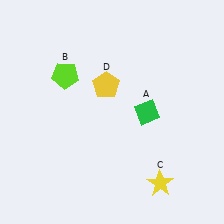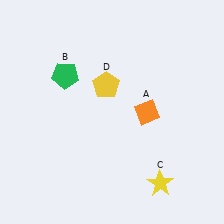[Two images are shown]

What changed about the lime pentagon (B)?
In Image 1, B is lime. In Image 2, it changed to green.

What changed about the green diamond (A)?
In Image 1, A is green. In Image 2, it changed to orange.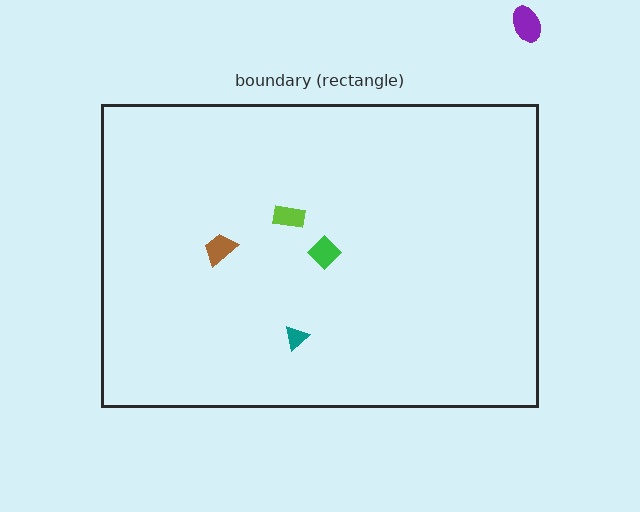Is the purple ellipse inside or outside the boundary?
Outside.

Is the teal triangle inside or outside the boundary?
Inside.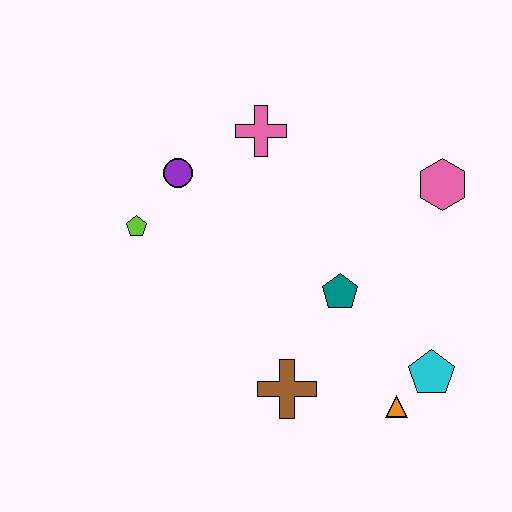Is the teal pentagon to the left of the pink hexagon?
Yes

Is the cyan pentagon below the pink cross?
Yes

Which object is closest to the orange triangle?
The cyan pentagon is closest to the orange triangle.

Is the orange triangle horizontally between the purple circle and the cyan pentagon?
Yes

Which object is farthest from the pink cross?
The orange triangle is farthest from the pink cross.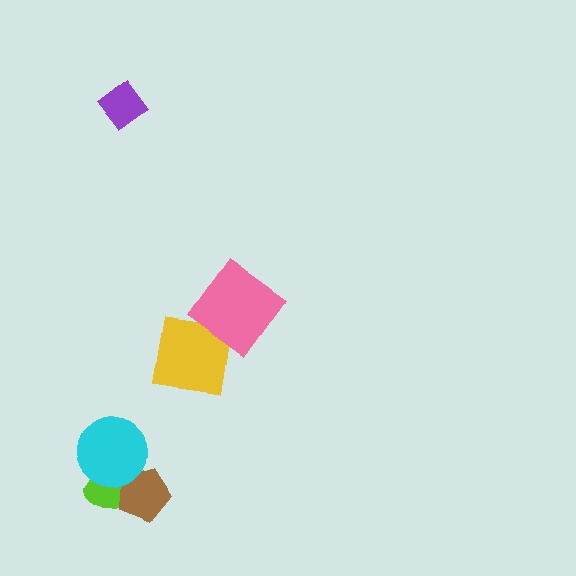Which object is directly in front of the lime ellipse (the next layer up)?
The brown pentagon is directly in front of the lime ellipse.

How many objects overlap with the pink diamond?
0 objects overlap with the pink diamond.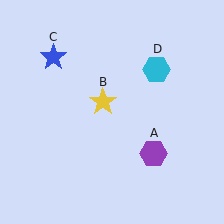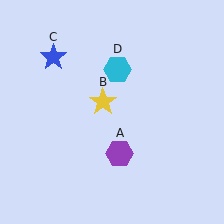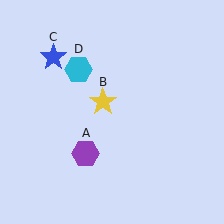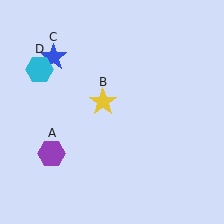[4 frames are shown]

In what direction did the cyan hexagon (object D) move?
The cyan hexagon (object D) moved left.